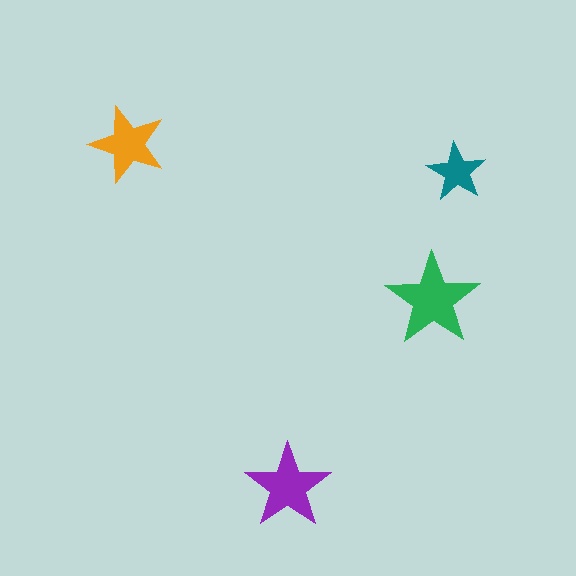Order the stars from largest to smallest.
the green one, the purple one, the orange one, the teal one.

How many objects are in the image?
There are 4 objects in the image.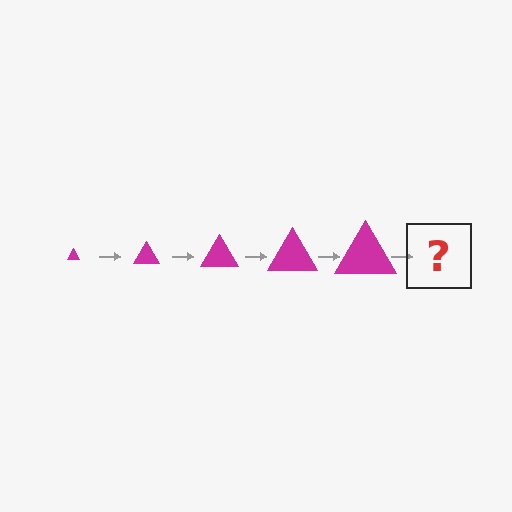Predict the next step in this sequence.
The next step is a magenta triangle, larger than the previous one.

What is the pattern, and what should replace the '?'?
The pattern is that the triangle gets progressively larger each step. The '?' should be a magenta triangle, larger than the previous one.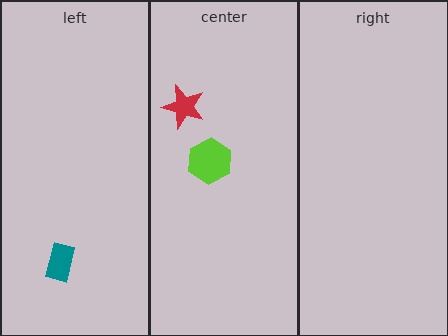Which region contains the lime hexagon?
The center region.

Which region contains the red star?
The center region.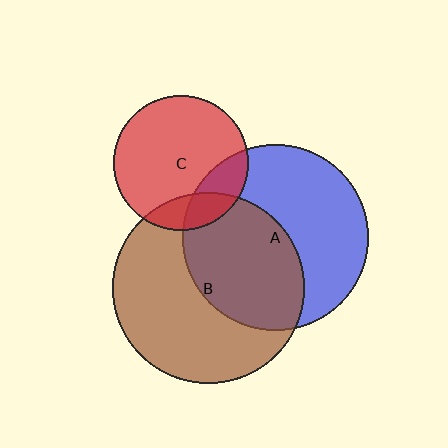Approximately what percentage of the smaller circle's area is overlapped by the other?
Approximately 45%.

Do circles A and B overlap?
Yes.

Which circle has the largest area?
Circle B (brown).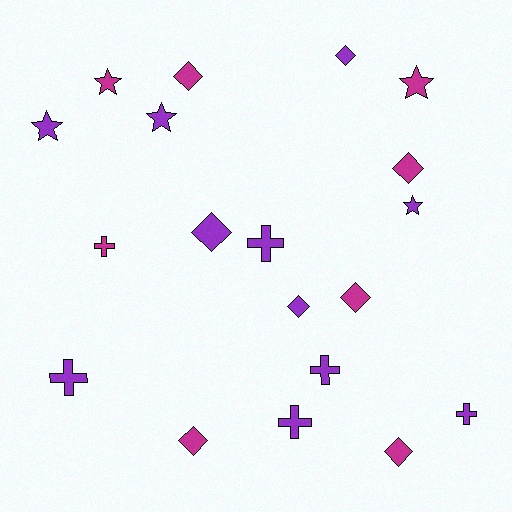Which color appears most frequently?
Purple, with 11 objects.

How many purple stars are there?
There are 3 purple stars.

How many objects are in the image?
There are 19 objects.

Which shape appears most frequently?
Diamond, with 8 objects.